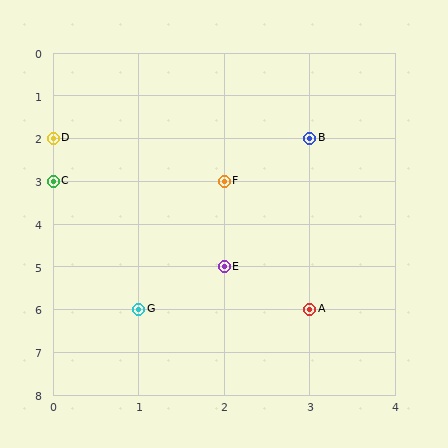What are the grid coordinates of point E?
Point E is at grid coordinates (2, 5).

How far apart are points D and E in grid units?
Points D and E are 2 columns and 3 rows apart (about 3.6 grid units diagonally).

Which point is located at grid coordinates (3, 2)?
Point B is at (3, 2).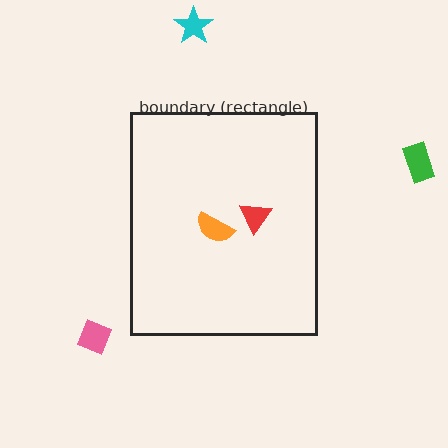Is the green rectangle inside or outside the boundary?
Outside.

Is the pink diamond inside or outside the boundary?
Outside.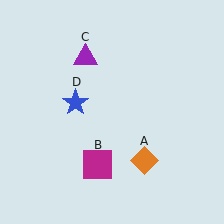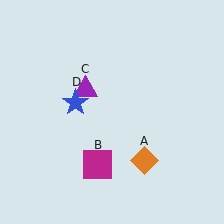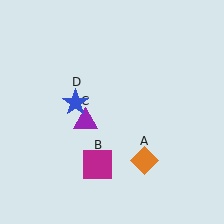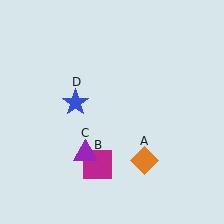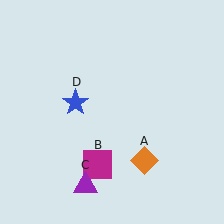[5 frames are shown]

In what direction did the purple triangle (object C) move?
The purple triangle (object C) moved down.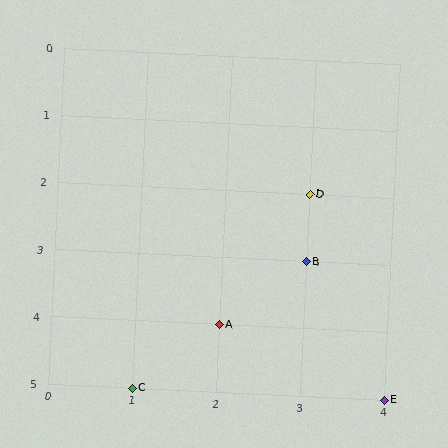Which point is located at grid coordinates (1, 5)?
Point C is at (1, 5).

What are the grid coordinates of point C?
Point C is at grid coordinates (1, 5).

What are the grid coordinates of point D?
Point D is at grid coordinates (3, 2).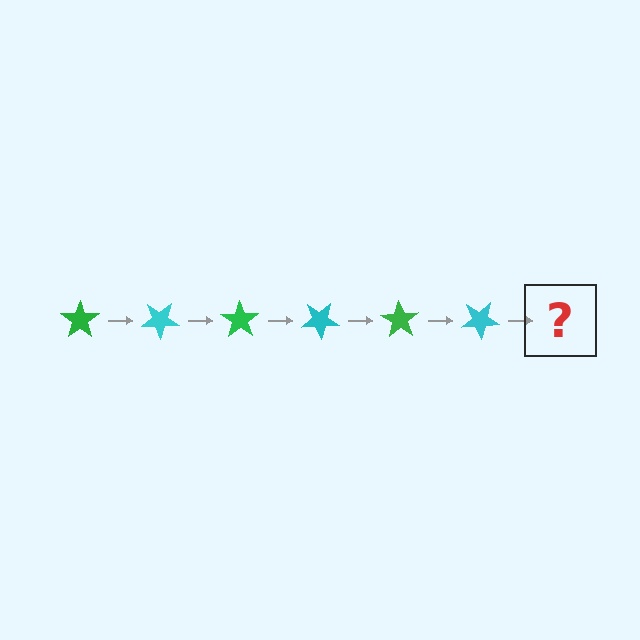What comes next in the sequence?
The next element should be a green star, rotated 210 degrees from the start.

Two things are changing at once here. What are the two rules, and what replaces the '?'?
The two rules are that it rotates 35 degrees each step and the color cycles through green and cyan. The '?' should be a green star, rotated 210 degrees from the start.